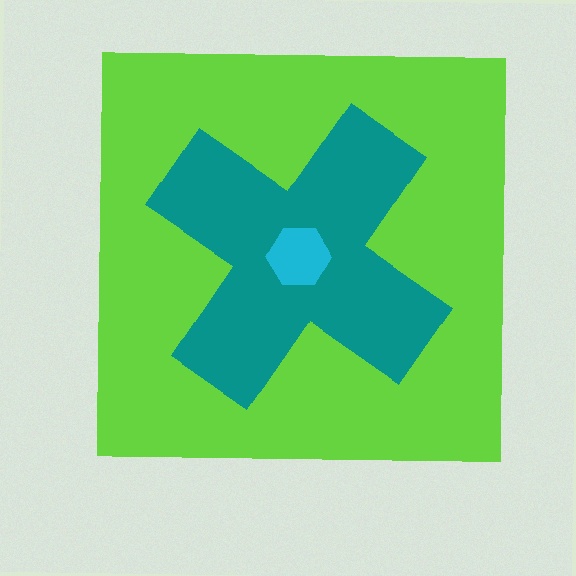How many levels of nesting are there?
3.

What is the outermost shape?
The lime square.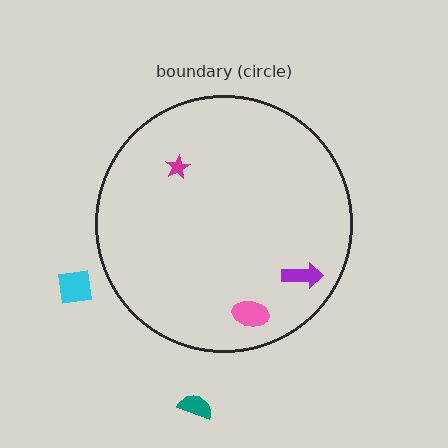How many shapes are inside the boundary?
3 inside, 2 outside.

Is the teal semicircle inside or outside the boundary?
Outside.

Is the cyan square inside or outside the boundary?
Outside.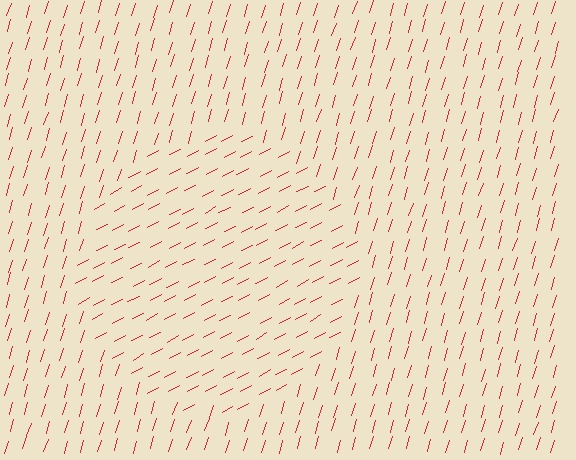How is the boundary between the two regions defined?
The boundary is defined purely by a change in line orientation (approximately 45 degrees difference). All lines are the same color and thickness.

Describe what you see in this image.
The image is filled with small red line segments. A circle region in the image has lines oriented differently from the surrounding lines, creating a visible texture boundary.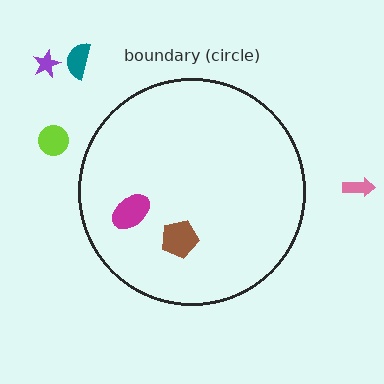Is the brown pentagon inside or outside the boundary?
Inside.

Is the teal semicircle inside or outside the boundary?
Outside.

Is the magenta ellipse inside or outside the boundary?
Inside.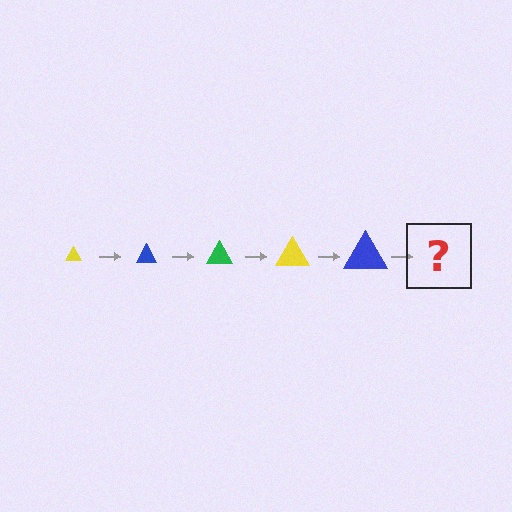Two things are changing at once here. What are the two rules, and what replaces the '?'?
The two rules are that the triangle grows larger each step and the color cycles through yellow, blue, and green. The '?' should be a green triangle, larger than the previous one.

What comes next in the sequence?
The next element should be a green triangle, larger than the previous one.